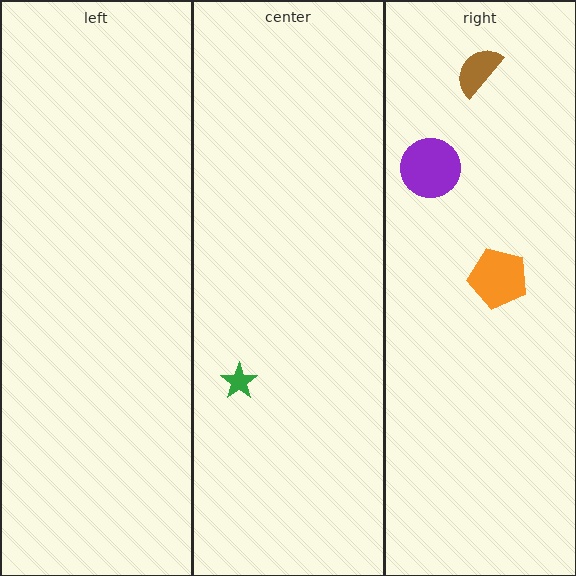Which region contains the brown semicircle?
The right region.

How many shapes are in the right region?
3.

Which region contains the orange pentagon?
The right region.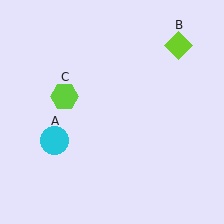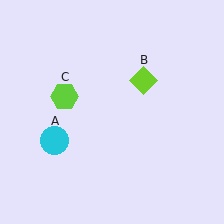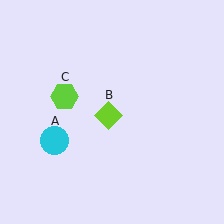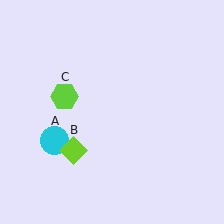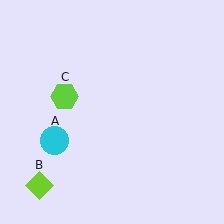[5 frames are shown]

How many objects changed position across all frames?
1 object changed position: lime diamond (object B).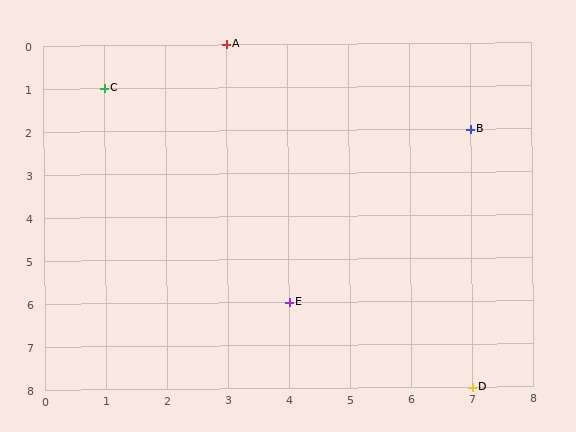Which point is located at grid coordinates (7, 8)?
Point D is at (7, 8).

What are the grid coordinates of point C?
Point C is at grid coordinates (1, 1).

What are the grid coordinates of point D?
Point D is at grid coordinates (7, 8).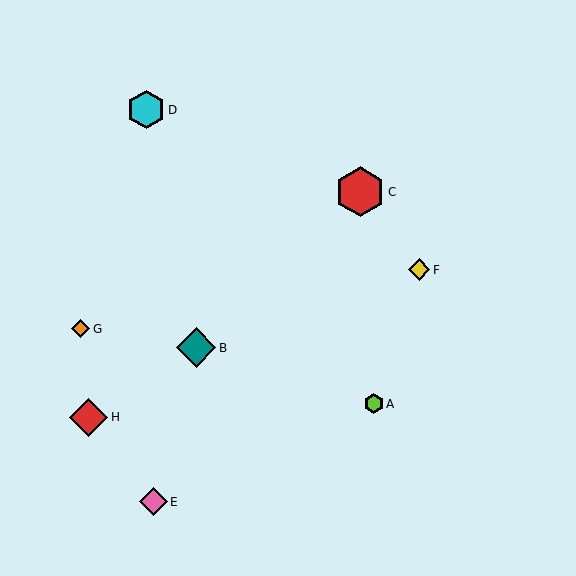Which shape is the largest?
The red hexagon (labeled C) is the largest.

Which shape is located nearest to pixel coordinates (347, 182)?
The red hexagon (labeled C) at (360, 192) is nearest to that location.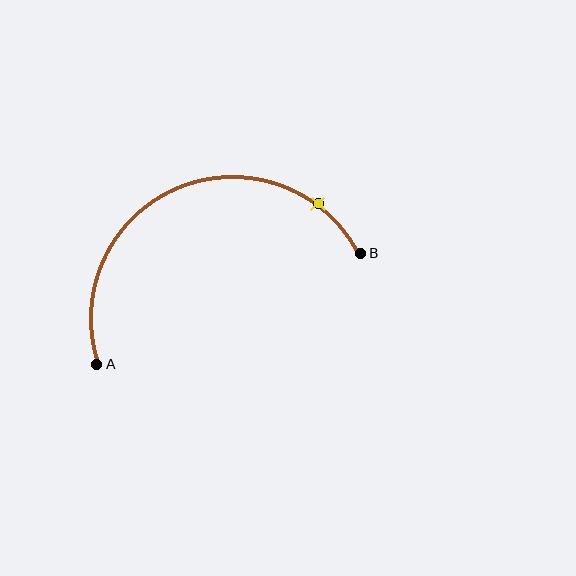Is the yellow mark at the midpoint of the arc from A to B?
No. The yellow mark lies on the arc but is closer to endpoint B. The arc midpoint would be at the point on the curve equidistant along the arc from both A and B.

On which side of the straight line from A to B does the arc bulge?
The arc bulges above the straight line connecting A and B.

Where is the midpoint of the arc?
The arc midpoint is the point on the curve farthest from the straight line joining A and B. It sits above that line.